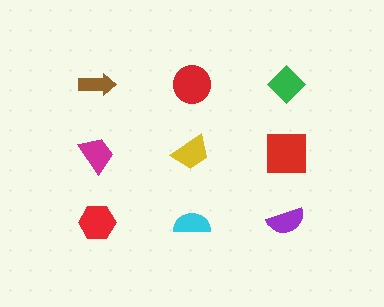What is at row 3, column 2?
A cyan semicircle.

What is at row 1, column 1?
A brown arrow.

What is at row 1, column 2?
A red circle.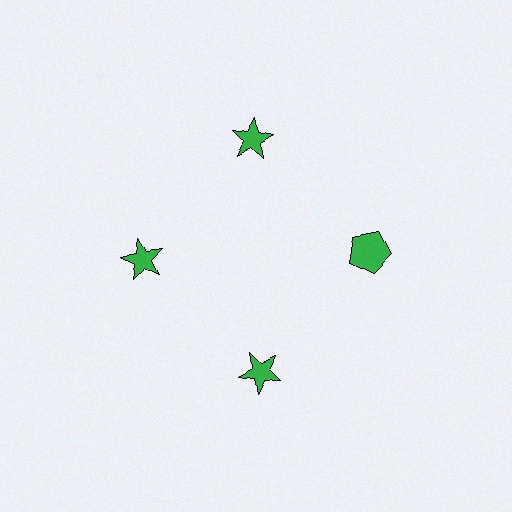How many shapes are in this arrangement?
There are 4 shapes arranged in a ring pattern.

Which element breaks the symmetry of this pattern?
The green pentagon at roughly the 3 o'clock position breaks the symmetry. All other shapes are green stars.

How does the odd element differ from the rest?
It has a different shape: pentagon instead of star.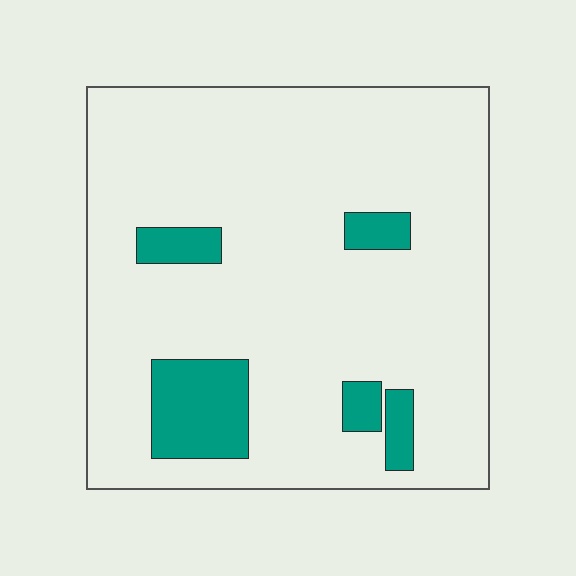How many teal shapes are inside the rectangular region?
5.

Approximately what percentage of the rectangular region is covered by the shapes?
Approximately 10%.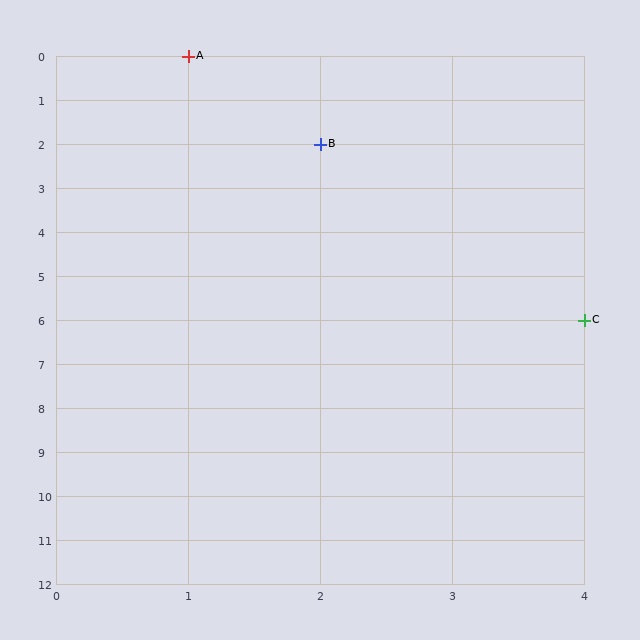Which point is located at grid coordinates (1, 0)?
Point A is at (1, 0).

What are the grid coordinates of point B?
Point B is at grid coordinates (2, 2).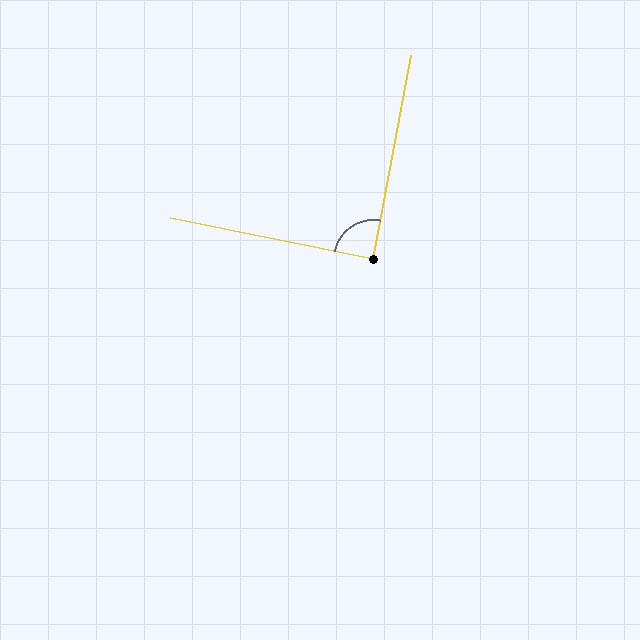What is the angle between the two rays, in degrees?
Approximately 89 degrees.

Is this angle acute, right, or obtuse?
It is approximately a right angle.